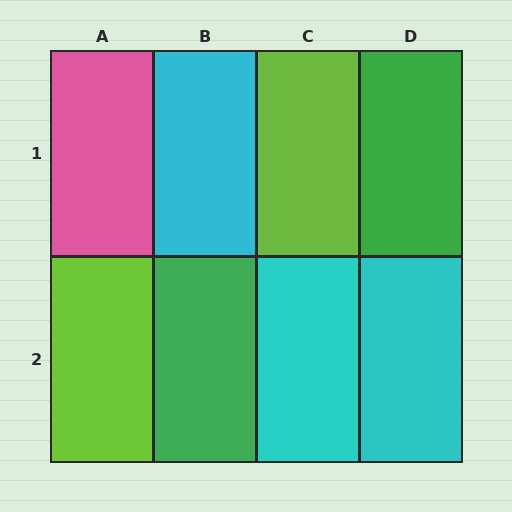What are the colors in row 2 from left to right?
Lime, green, cyan, cyan.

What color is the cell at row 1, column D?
Green.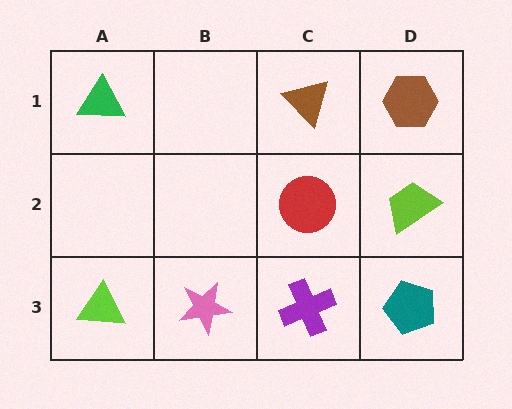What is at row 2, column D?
A lime trapezoid.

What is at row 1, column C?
A brown triangle.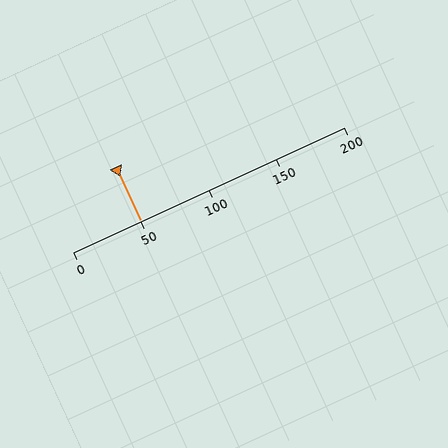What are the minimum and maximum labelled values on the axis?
The axis runs from 0 to 200.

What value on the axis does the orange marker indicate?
The marker indicates approximately 50.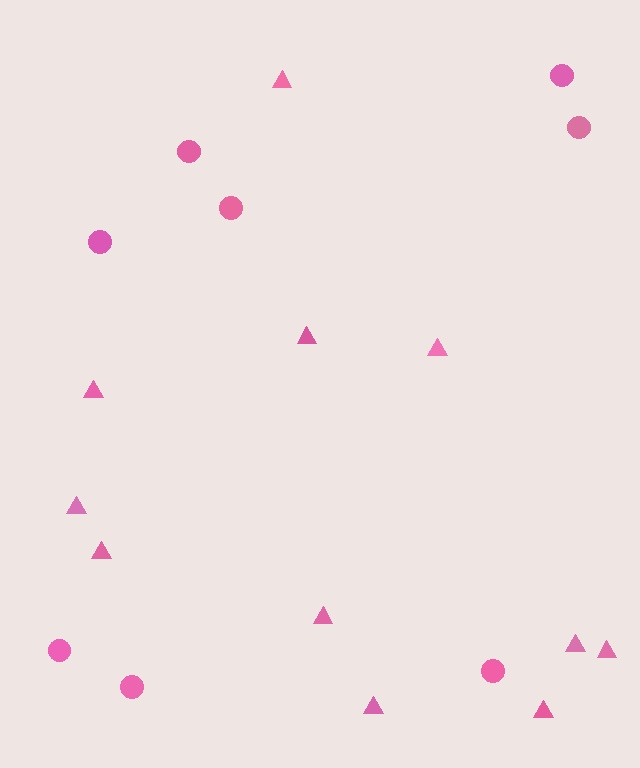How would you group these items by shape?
There are 2 groups: one group of triangles (11) and one group of circles (8).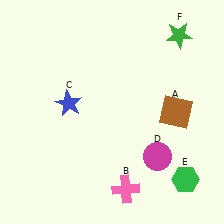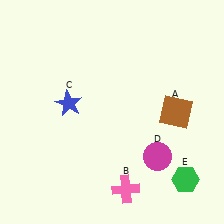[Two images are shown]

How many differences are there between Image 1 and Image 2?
There is 1 difference between the two images.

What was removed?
The green star (F) was removed in Image 2.